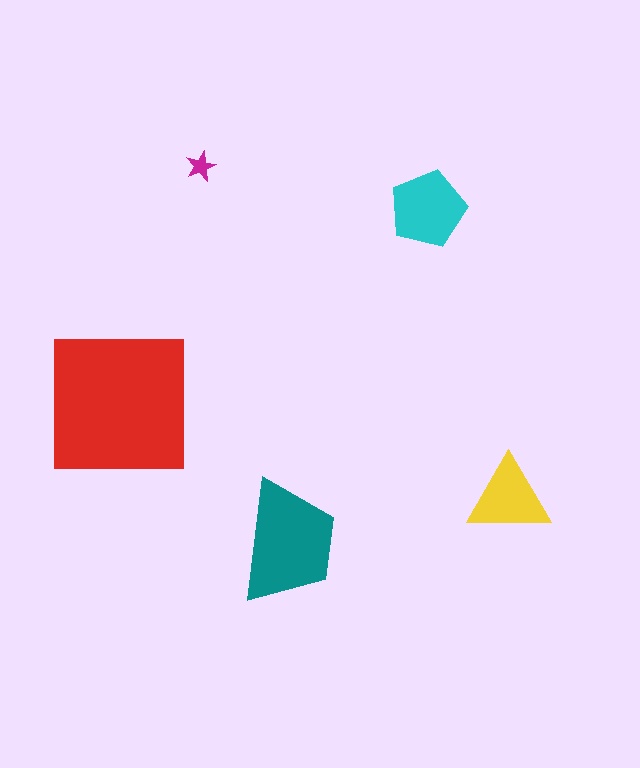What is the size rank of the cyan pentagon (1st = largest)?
3rd.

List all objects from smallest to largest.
The magenta star, the yellow triangle, the cyan pentagon, the teal trapezoid, the red square.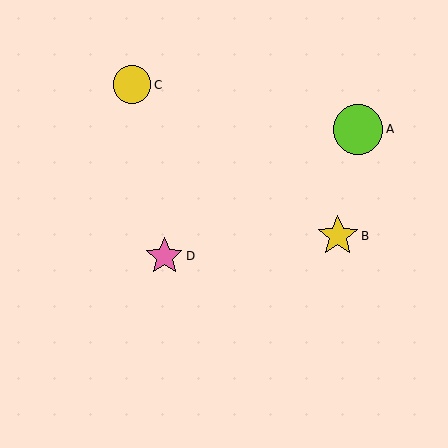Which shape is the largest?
The lime circle (labeled A) is the largest.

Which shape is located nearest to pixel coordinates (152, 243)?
The pink star (labeled D) at (164, 256) is nearest to that location.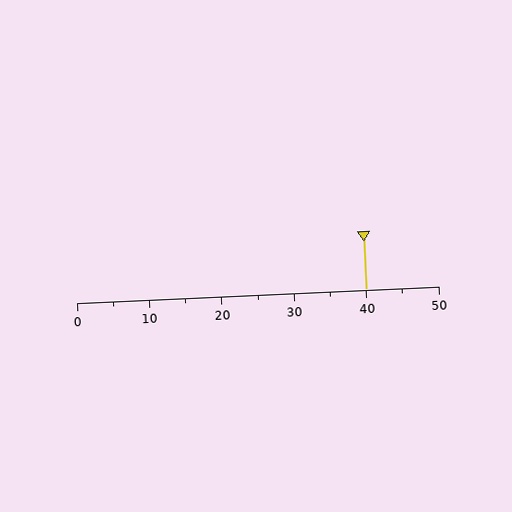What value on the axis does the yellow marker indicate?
The marker indicates approximately 40.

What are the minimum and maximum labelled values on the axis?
The axis runs from 0 to 50.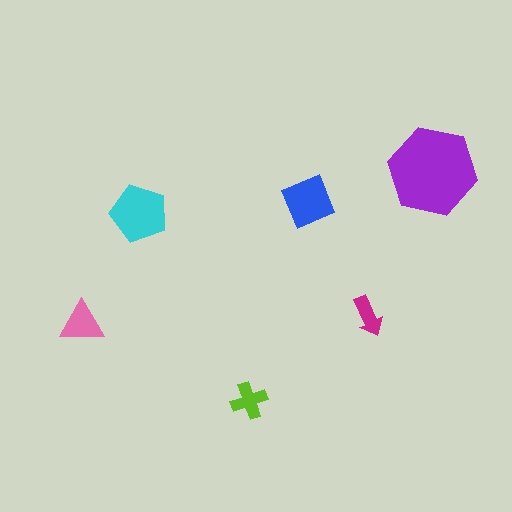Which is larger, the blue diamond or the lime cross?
The blue diamond.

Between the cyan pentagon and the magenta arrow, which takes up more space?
The cyan pentagon.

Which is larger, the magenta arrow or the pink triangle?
The pink triangle.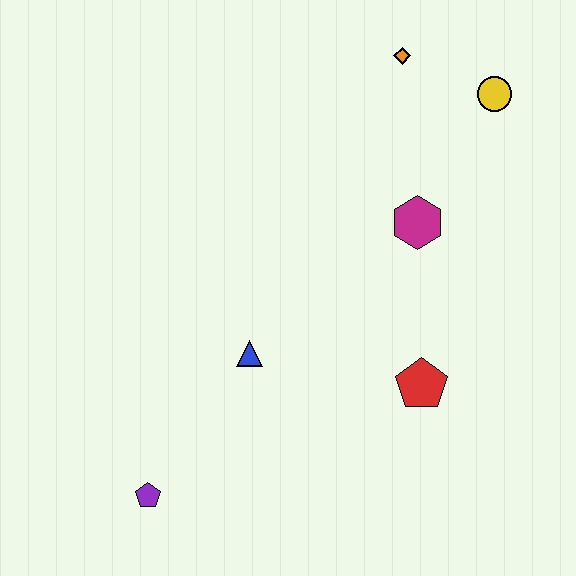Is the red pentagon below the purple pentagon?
No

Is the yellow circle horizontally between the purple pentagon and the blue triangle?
No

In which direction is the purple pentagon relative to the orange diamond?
The purple pentagon is below the orange diamond.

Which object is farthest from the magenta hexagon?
The purple pentagon is farthest from the magenta hexagon.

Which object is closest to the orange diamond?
The yellow circle is closest to the orange diamond.